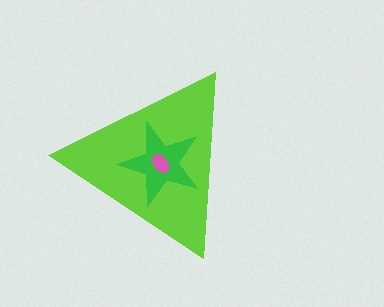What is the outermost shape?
The lime triangle.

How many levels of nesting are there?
3.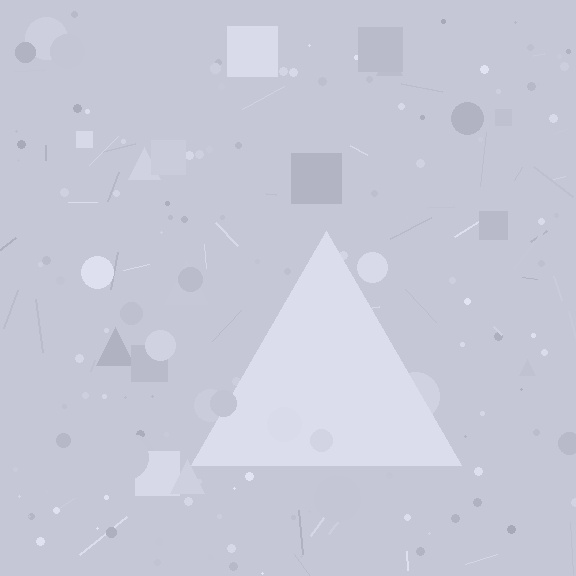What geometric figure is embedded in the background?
A triangle is embedded in the background.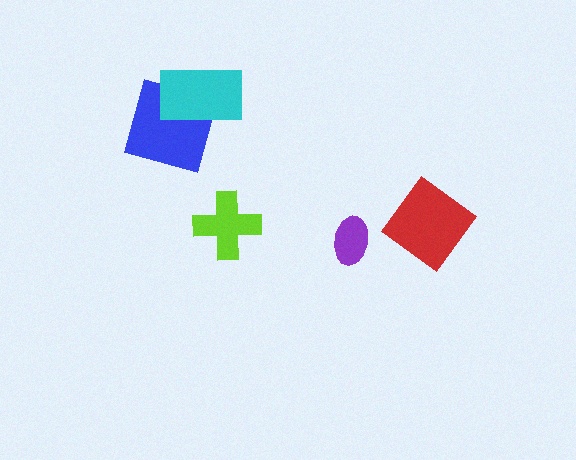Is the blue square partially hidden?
Yes, it is partially covered by another shape.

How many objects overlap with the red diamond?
0 objects overlap with the red diamond.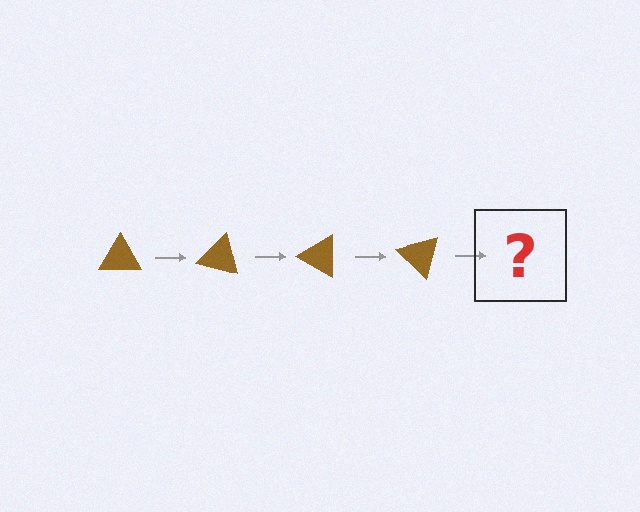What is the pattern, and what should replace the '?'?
The pattern is that the triangle rotates 15 degrees each step. The '?' should be a brown triangle rotated 60 degrees.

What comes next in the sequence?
The next element should be a brown triangle rotated 60 degrees.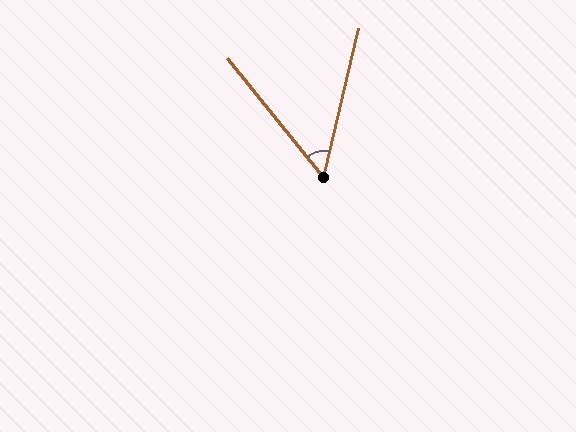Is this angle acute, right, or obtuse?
It is acute.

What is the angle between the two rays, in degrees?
Approximately 52 degrees.